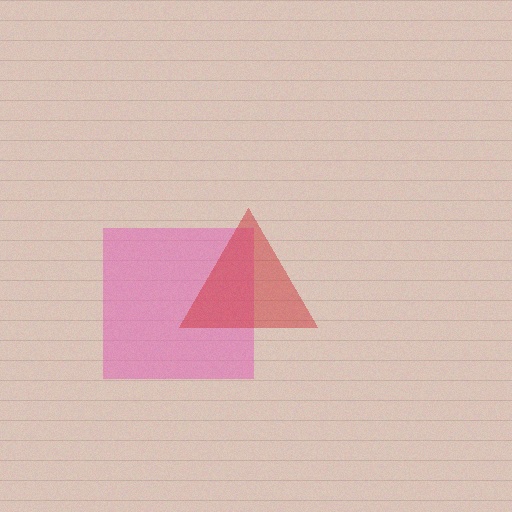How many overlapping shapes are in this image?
There are 2 overlapping shapes in the image.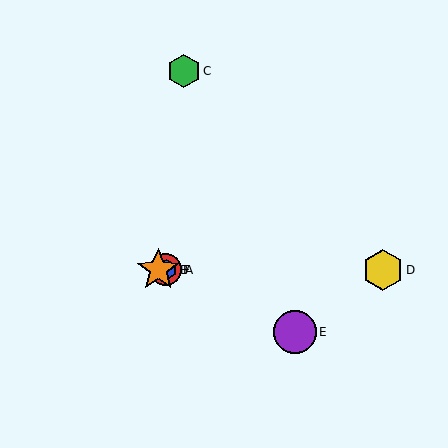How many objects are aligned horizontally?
4 objects (A, B, D, F) are aligned horizontally.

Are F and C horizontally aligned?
No, F is at y≈270 and C is at y≈71.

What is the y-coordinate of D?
Object D is at y≈270.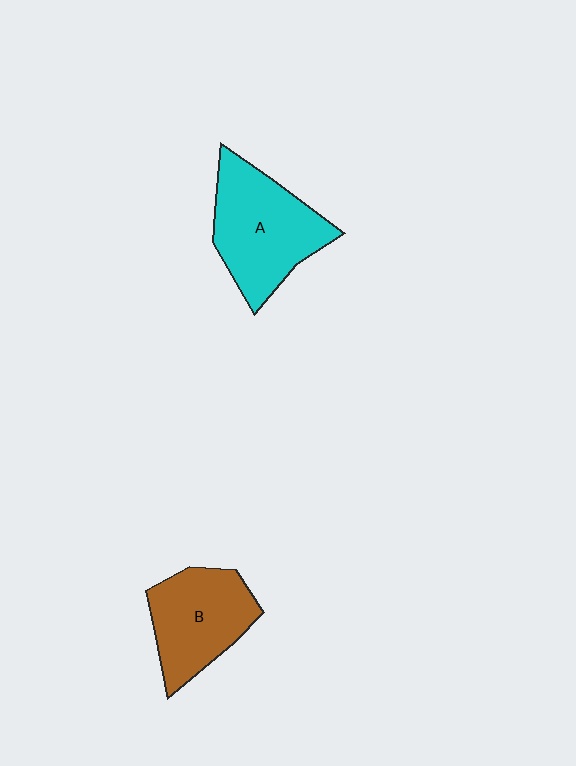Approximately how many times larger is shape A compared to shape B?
Approximately 1.2 times.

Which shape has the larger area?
Shape A (cyan).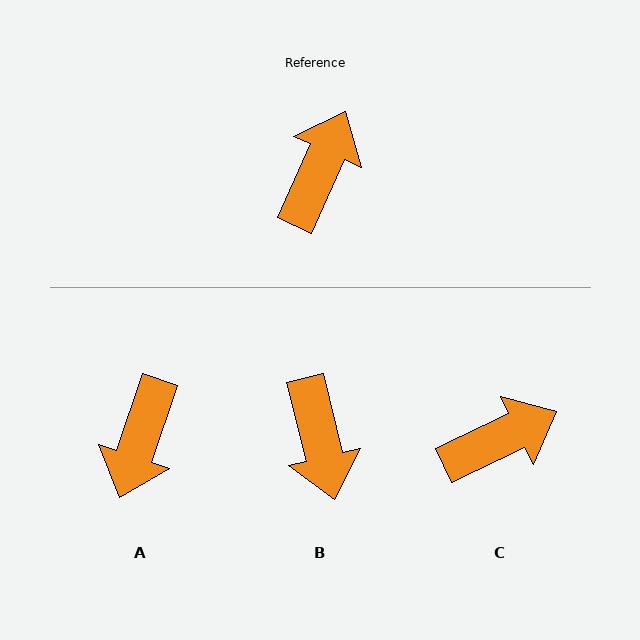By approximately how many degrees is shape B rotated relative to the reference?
Approximately 142 degrees clockwise.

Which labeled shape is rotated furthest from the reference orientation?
A, about 174 degrees away.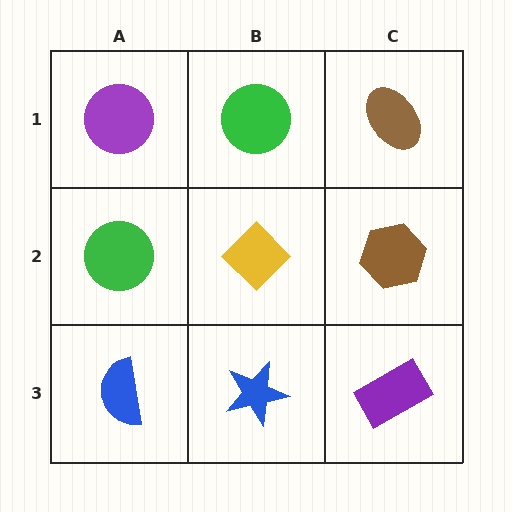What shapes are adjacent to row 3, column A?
A green circle (row 2, column A), a blue star (row 3, column B).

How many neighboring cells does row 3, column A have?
2.